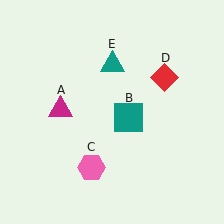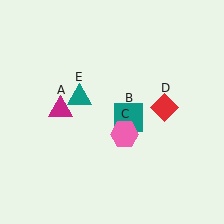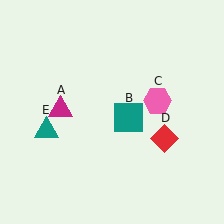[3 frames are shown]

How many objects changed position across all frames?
3 objects changed position: pink hexagon (object C), red diamond (object D), teal triangle (object E).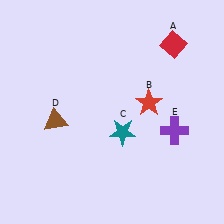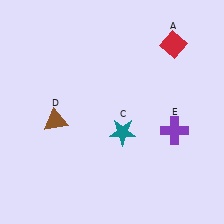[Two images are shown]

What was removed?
The red star (B) was removed in Image 2.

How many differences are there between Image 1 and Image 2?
There is 1 difference between the two images.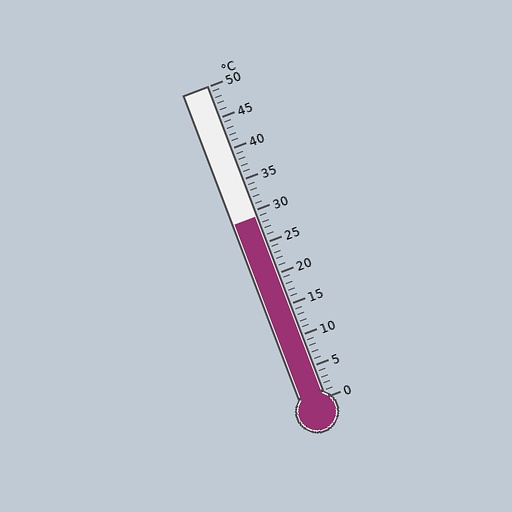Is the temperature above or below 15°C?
The temperature is above 15°C.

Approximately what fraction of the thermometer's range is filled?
The thermometer is filled to approximately 60% of its range.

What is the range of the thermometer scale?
The thermometer scale ranges from 0°C to 50°C.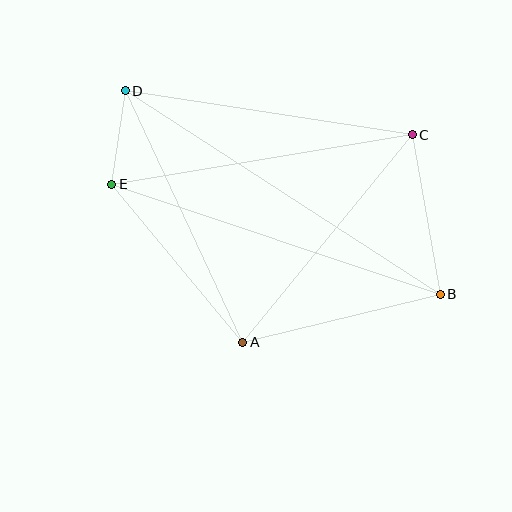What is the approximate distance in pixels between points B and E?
The distance between B and E is approximately 347 pixels.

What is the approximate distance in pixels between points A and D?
The distance between A and D is approximately 278 pixels.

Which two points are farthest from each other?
Points B and D are farthest from each other.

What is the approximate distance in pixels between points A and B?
The distance between A and B is approximately 203 pixels.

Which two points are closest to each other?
Points D and E are closest to each other.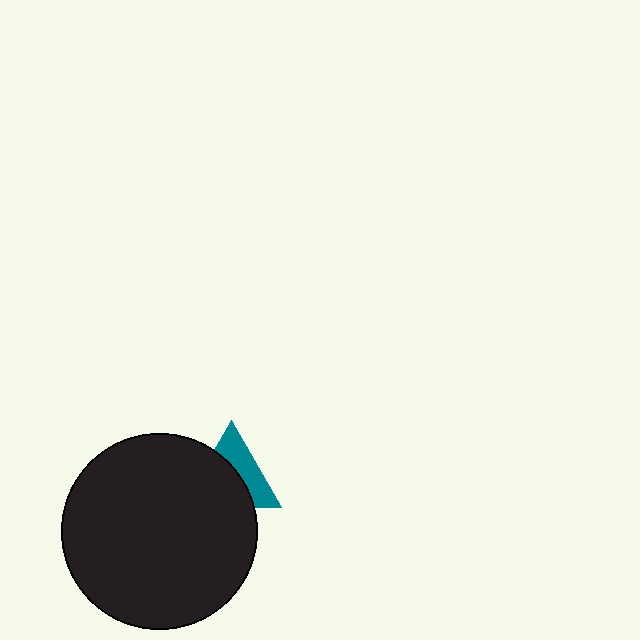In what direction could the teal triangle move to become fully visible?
The teal triangle could move toward the upper-right. That would shift it out from behind the black circle entirely.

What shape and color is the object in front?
The object in front is a black circle.